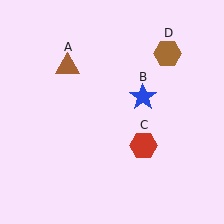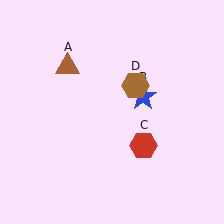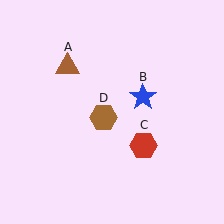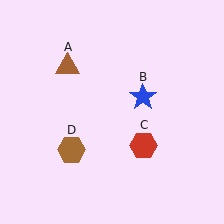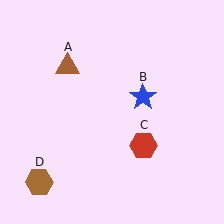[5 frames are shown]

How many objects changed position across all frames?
1 object changed position: brown hexagon (object D).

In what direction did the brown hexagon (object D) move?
The brown hexagon (object D) moved down and to the left.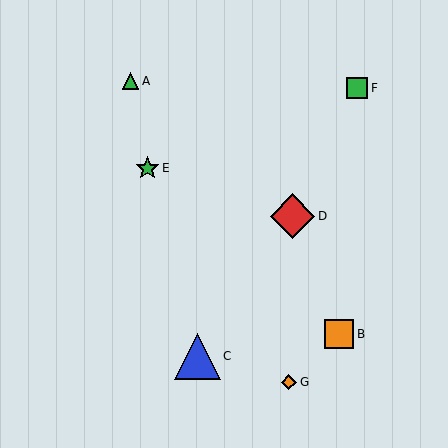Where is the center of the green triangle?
The center of the green triangle is at (130, 81).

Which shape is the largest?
The blue triangle (labeled C) is the largest.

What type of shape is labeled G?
Shape G is an orange diamond.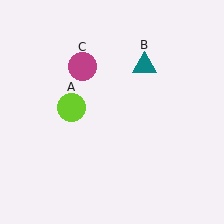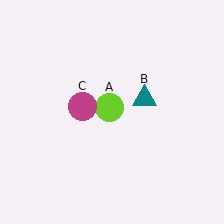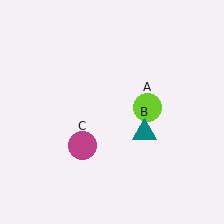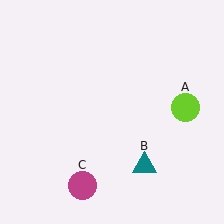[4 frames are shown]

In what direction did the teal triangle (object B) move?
The teal triangle (object B) moved down.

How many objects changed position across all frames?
3 objects changed position: lime circle (object A), teal triangle (object B), magenta circle (object C).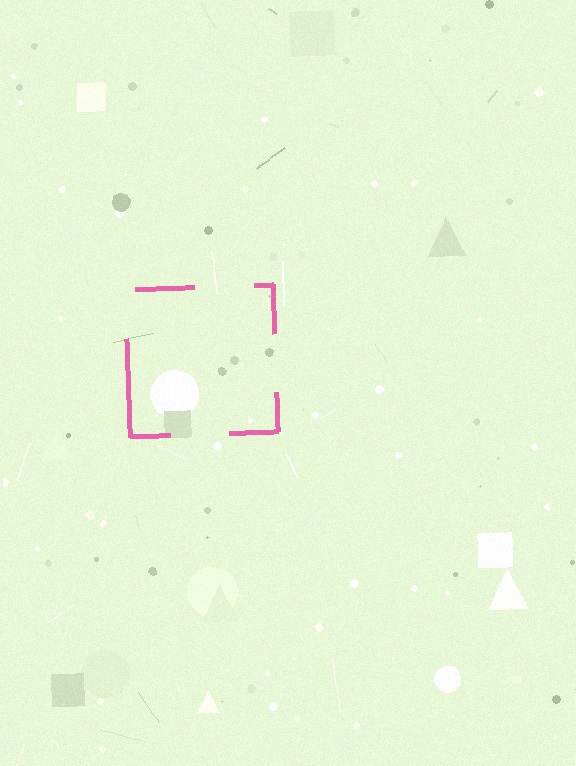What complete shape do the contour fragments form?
The contour fragments form a square.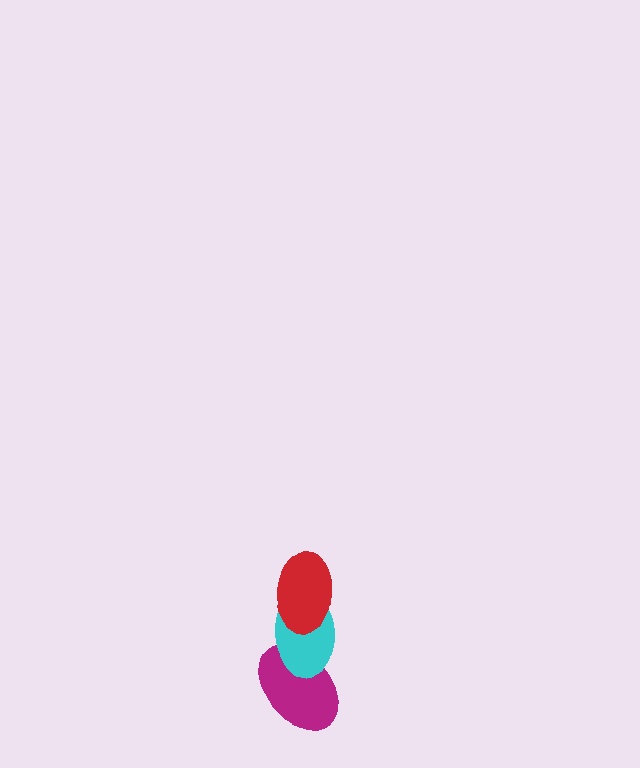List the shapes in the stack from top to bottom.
From top to bottom: the red ellipse, the cyan ellipse, the magenta ellipse.